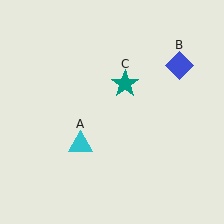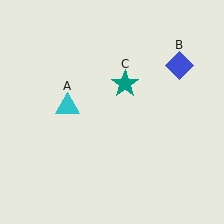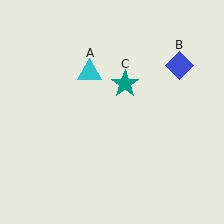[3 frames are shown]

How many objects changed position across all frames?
1 object changed position: cyan triangle (object A).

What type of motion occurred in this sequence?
The cyan triangle (object A) rotated clockwise around the center of the scene.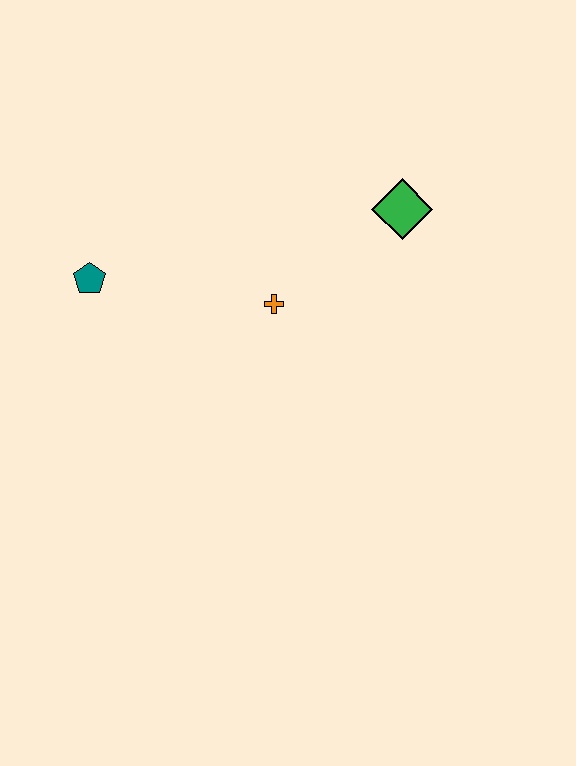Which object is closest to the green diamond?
The orange cross is closest to the green diamond.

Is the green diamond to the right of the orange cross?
Yes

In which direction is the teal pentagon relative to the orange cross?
The teal pentagon is to the left of the orange cross.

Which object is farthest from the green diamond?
The teal pentagon is farthest from the green diamond.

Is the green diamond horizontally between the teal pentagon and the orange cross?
No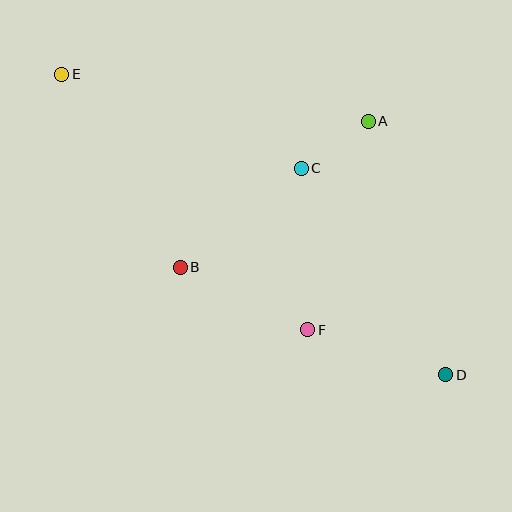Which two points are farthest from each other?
Points D and E are farthest from each other.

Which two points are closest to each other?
Points A and C are closest to each other.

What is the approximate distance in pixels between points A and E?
The distance between A and E is approximately 310 pixels.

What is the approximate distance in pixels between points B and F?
The distance between B and F is approximately 142 pixels.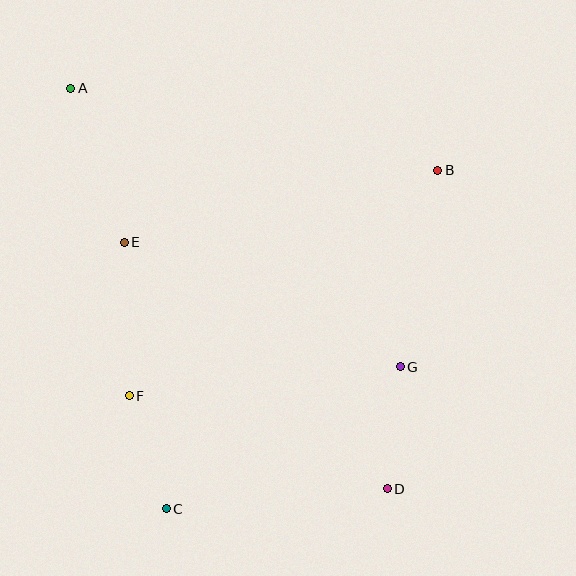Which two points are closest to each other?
Points C and F are closest to each other.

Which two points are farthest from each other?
Points A and D are farthest from each other.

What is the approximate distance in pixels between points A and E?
The distance between A and E is approximately 163 pixels.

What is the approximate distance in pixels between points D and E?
The distance between D and E is approximately 360 pixels.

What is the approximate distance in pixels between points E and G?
The distance between E and G is approximately 303 pixels.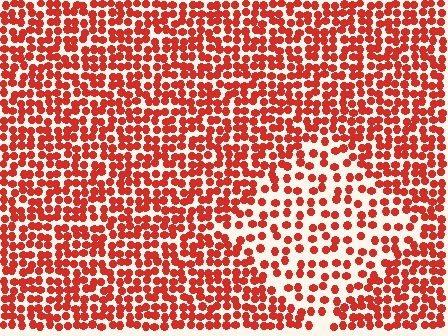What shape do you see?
I see a diamond.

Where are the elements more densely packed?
The elements are more densely packed outside the diamond boundary.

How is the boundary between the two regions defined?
The boundary is defined by a change in element density (approximately 1.9x ratio). All elements are the same color, size, and shape.